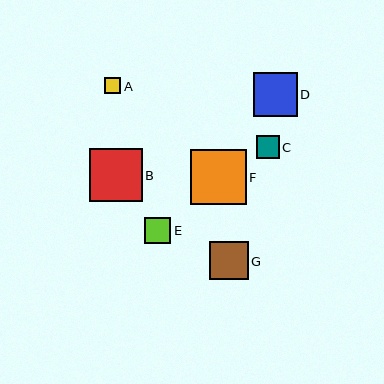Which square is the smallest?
Square A is the smallest with a size of approximately 17 pixels.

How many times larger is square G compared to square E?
Square G is approximately 1.5 times the size of square E.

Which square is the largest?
Square F is the largest with a size of approximately 56 pixels.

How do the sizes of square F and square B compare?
Square F and square B are approximately the same size.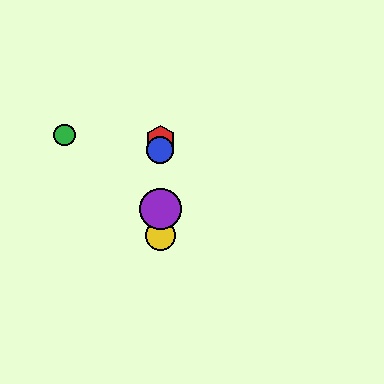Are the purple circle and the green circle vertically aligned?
No, the purple circle is at x≈160 and the green circle is at x≈64.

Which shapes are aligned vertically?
The red hexagon, the blue circle, the yellow circle, the purple circle are aligned vertically.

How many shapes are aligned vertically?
4 shapes (the red hexagon, the blue circle, the yellow circle, the purple circle) are aligned vertically.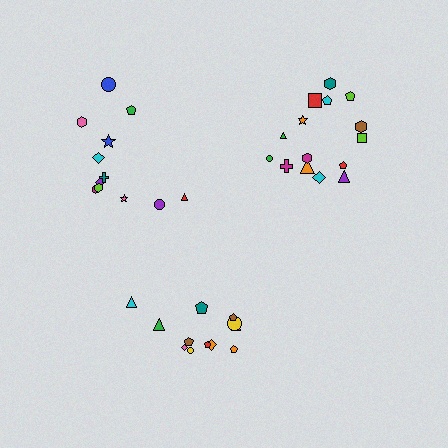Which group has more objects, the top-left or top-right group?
The top-right group.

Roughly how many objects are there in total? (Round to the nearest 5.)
Roughly 40 objects in total.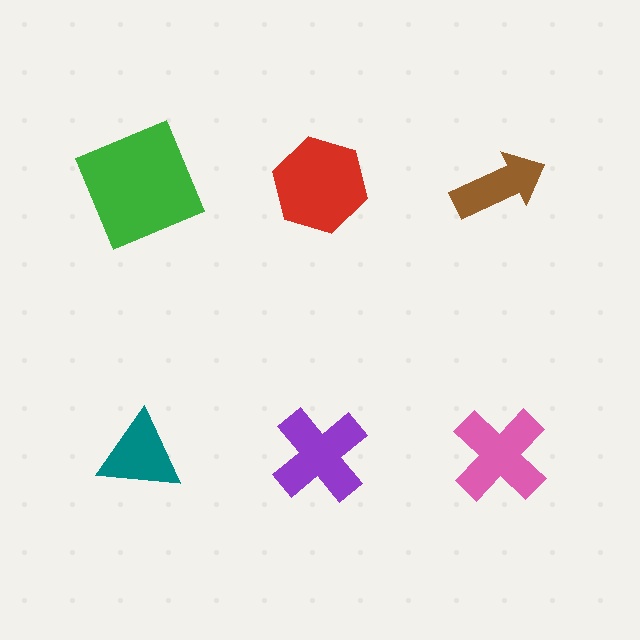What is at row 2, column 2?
A purple cross.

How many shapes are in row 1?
3 shapes.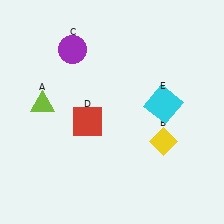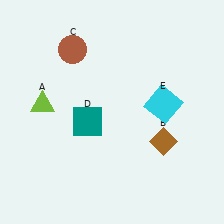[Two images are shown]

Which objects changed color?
B changed from yellow to brown. C changed from purple to brown. D changed from red to teal.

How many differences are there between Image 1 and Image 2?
There are 3 differences between the two images.